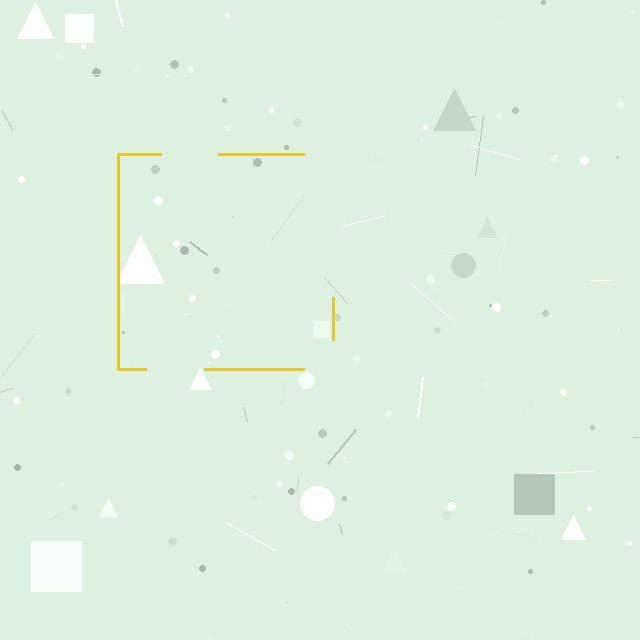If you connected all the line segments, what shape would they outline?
They would outline a square.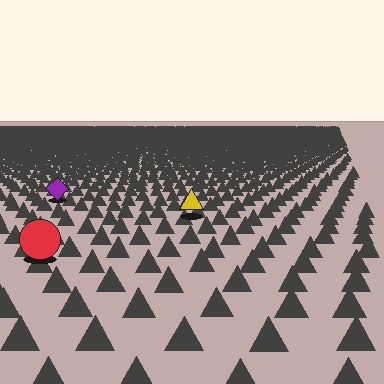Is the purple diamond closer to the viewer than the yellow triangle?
No. The yellow triangle is closer — you can tell from the texture gradient: the ground texture is coarser near it.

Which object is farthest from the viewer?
The purple diamond is farthest from the viewer. It appears smaller and the ground texture around it is denser.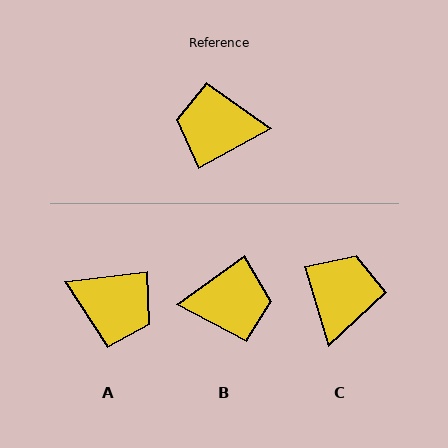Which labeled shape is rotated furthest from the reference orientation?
B, about 172 degrees away.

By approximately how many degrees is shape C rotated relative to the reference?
Approximately 102 degrees clockwise.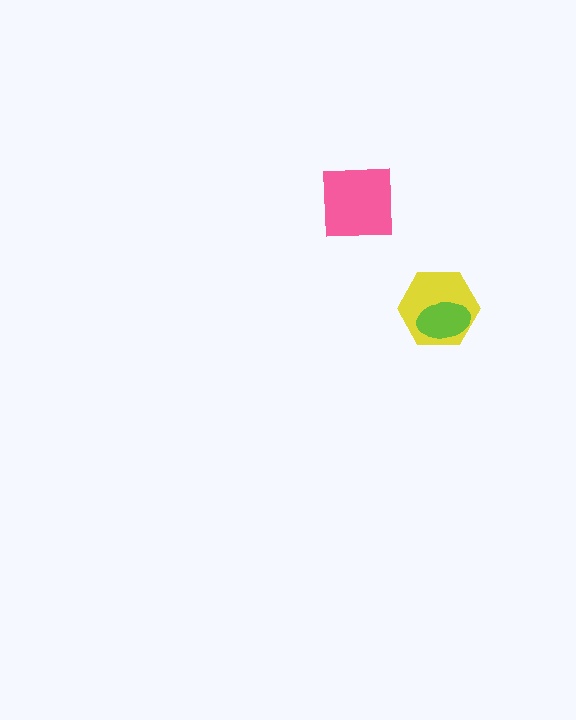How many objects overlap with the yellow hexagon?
1 object overlaps with the yellow hexagon.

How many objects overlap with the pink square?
0 objects overlap with the pink square.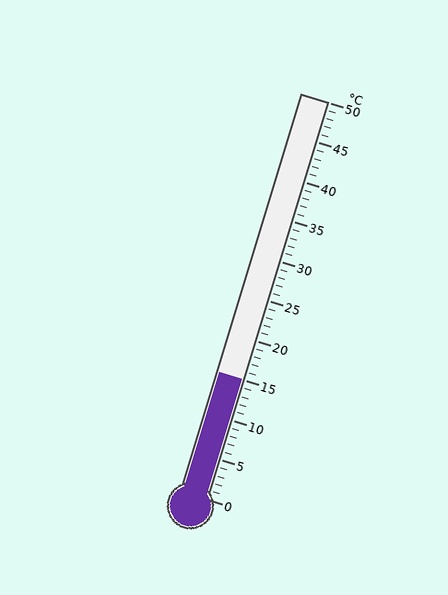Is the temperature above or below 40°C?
The temperature is below 40°C.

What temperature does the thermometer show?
The thermometer shows approximately 15°C.